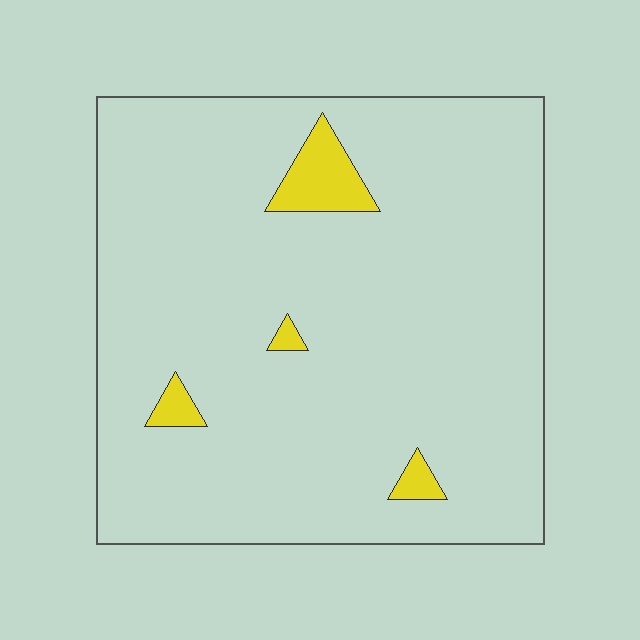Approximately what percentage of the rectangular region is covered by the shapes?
Approximately 5%.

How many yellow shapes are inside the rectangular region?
4.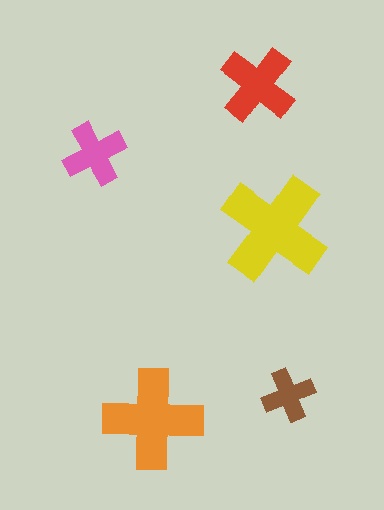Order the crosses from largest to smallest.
the yellow one, the orange one, the red one, the pink one, the brown one.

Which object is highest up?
The red cross is topmost.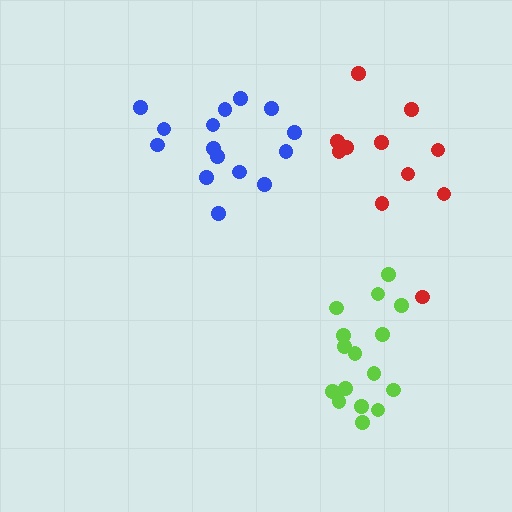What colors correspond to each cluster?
The clusters are colored: lime, blue, red.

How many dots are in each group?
Group 1: 16 dots, Group 2: 15 dots, Group 3: 11 dots (42 total).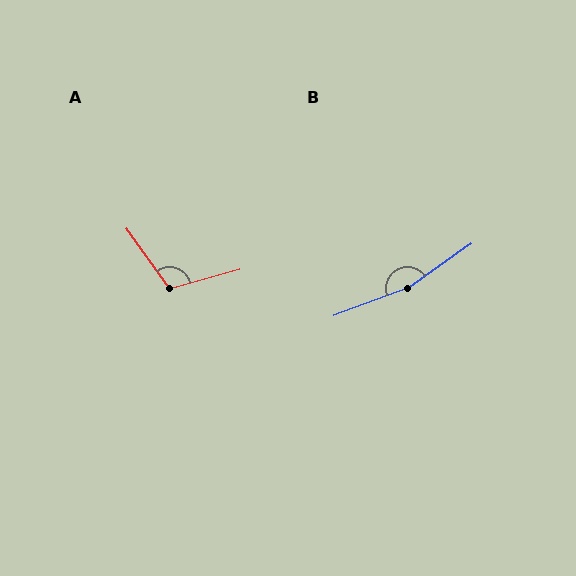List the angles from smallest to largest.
A (110°), B (165°).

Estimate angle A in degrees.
Approximately 110 degrees.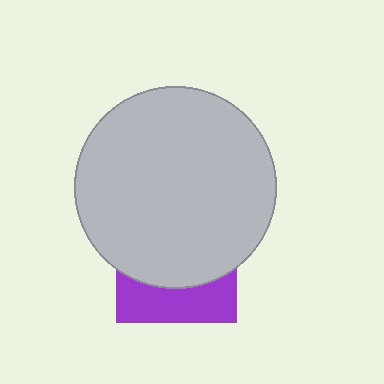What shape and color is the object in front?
The object in front is a light gray circle.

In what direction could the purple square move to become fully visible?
The purple square could move down. That would shift it out from behind the light gray circle entirely.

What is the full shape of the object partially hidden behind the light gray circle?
The partially hidden object is a purple square.